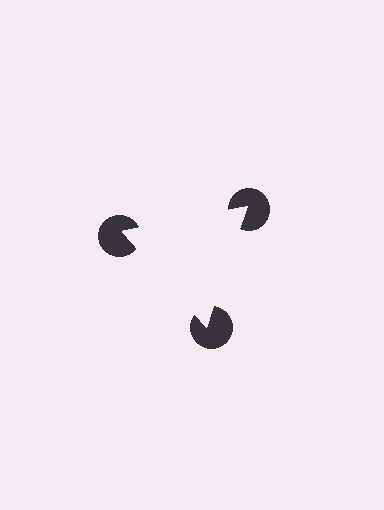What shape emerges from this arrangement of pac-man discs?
An illusory triangle — its edges are inferred from the aligned wedge cuts in the pac-man discs, not physically drawn.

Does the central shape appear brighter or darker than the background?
It typically appears slightly brighter than the background, even though no actual brightness change is drawn.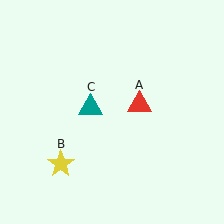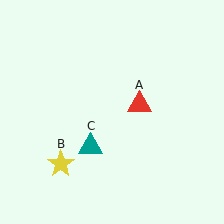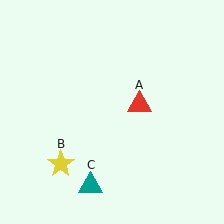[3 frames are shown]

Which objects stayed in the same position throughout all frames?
Red triangle (object A) and yellow star (object B) remained stationary.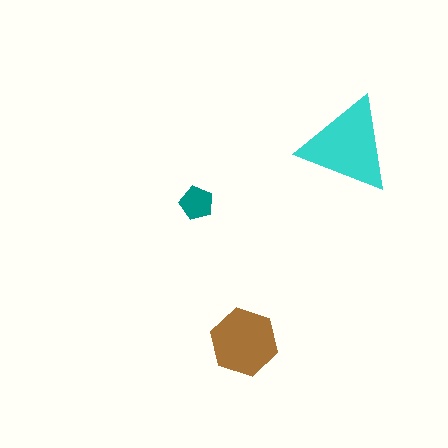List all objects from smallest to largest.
The teal pentagon, the brown hexagon, the cyan triangle.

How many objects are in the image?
There are 3 objects in the image.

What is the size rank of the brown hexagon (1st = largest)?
2nd.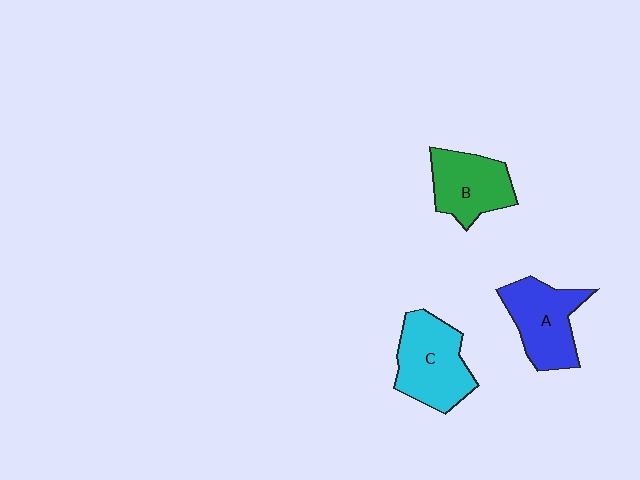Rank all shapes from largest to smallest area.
From largest to smallest: C (cyan), A (blue), B (green).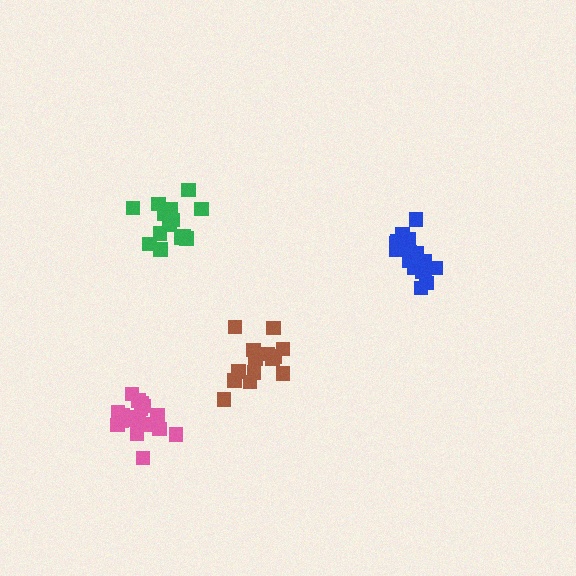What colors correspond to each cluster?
The clusters are colored: pink, blue, green, brown.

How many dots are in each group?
Group 1: 19 dots, Group 2: 20 dots, Group 3: 15 dots, Group 4: 14 dots (68 total).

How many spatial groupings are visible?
There are 4 spatial groupings.